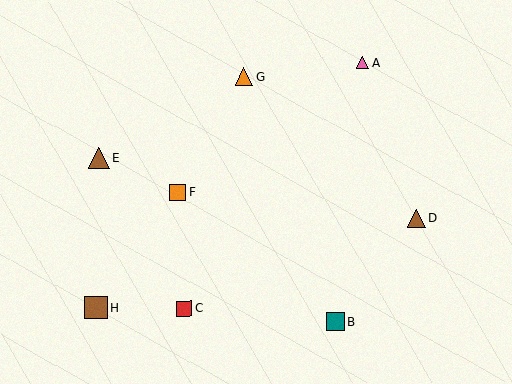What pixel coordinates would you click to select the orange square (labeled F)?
Click at (178, 192) to select the orange square F.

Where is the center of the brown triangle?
The center of the brown triangle is at (416, 218).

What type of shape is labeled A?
Shape A is a pink triangle.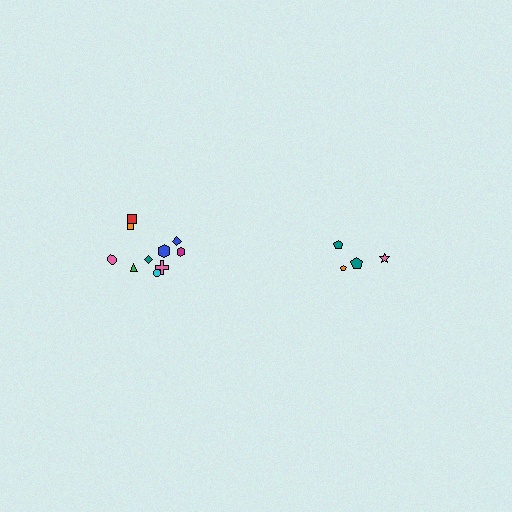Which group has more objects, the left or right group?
The left group.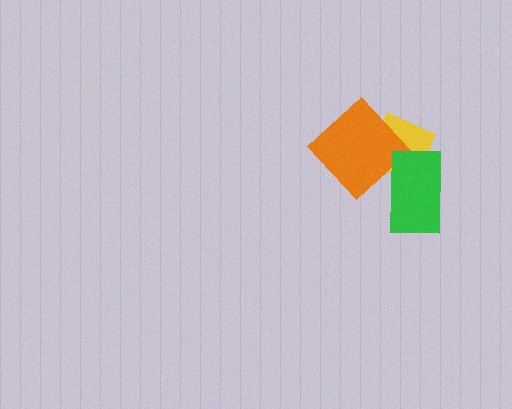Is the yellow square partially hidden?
Yes, it is partially covered by another shape.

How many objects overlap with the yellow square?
2 objects overlap with the yellow square.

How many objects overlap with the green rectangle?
1 object overlaps with the green rectangle.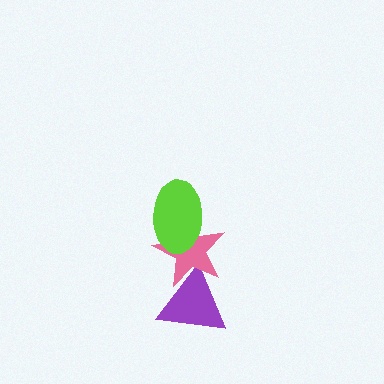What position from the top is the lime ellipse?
The lime ellipse is 1st from the top.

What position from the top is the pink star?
The pink star is 2nd from the top.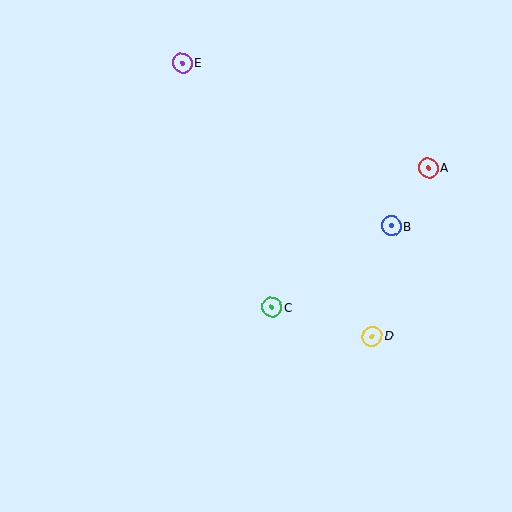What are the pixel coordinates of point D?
Point D is at (372, 336).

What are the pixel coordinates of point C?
Point C is at (272, 307).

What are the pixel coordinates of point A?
Point A is at (428, 168).